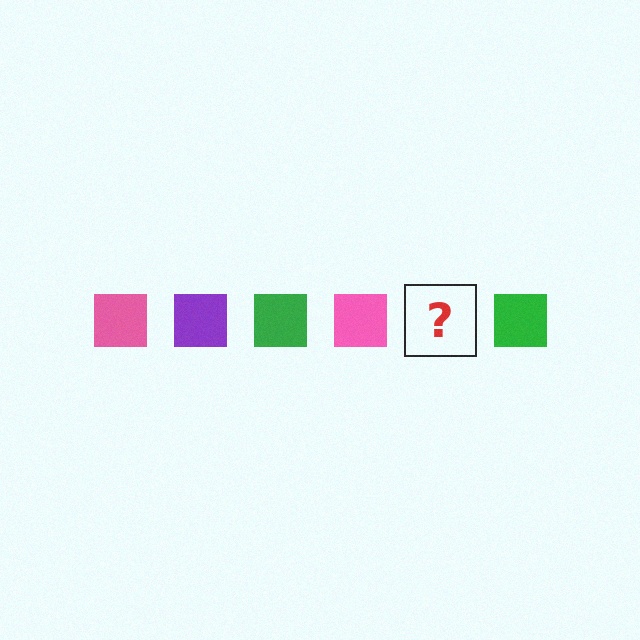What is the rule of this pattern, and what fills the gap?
The rule is that the pattern cycles through pink, purple, green squares. The gap should be filled with a purple square.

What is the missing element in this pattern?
The missing element is a purple square.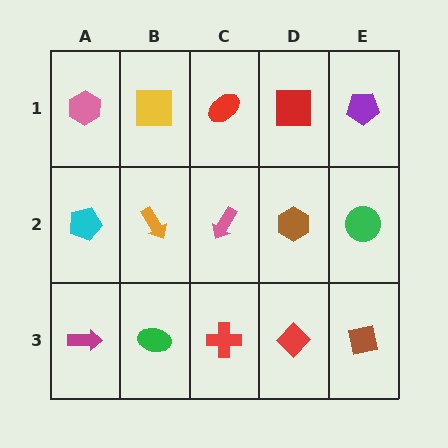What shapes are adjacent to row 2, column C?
A red ellipse (row 1, column C), a red cross (row 3, column C), an orange arrow (row 2, column B), a brown hexagon (row 2, column D).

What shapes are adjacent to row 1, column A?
A cyan pentagon (row 2, column A), a yellow square (row 1, column B).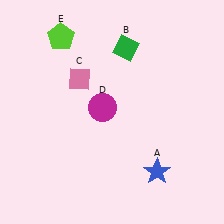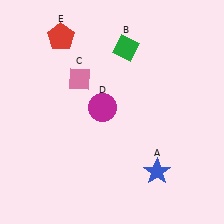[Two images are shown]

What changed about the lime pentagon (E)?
In Image 1, E is lime. In Image 2, it changed to red.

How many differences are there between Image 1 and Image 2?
There is 1 difference between the two images.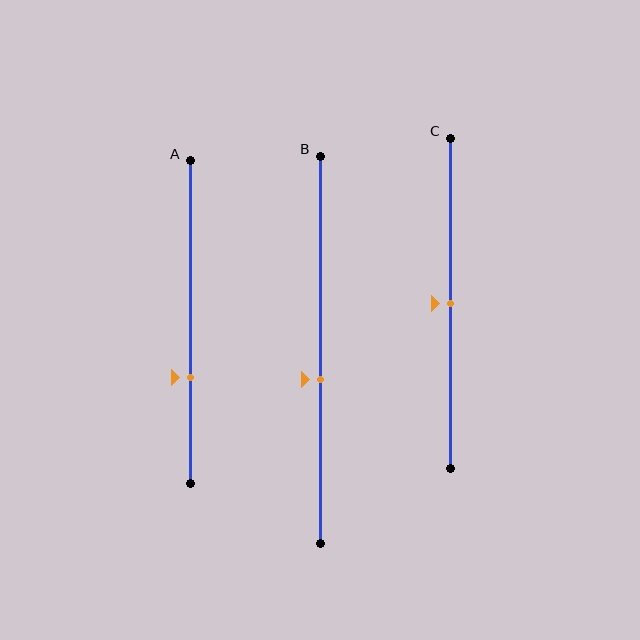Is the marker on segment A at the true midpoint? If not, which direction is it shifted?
No, the marker on segment A is shifted downward by about 17% of the segment length.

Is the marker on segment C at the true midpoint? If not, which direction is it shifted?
Yes, the marker on segment C is at the true midpoint.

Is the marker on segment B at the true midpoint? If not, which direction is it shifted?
No, the marker on segment B is shifted downward by about 8% of the segment length.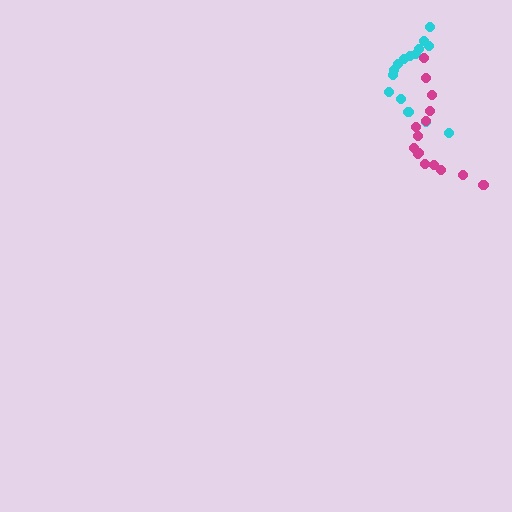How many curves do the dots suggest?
There are 2 distinct paths.